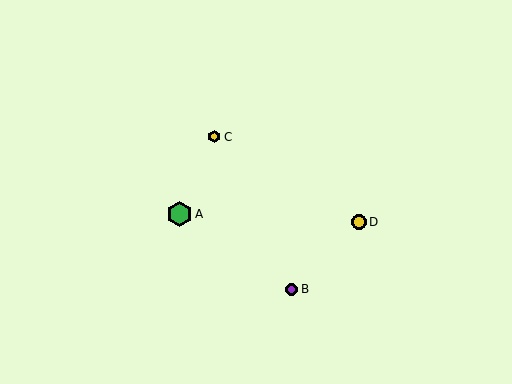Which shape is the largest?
The green hexagon (labeled A) is the largest.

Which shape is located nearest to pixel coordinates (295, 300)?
The purple circle (labeled B) at (292, 289) is nearest to that location.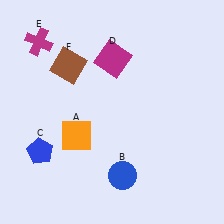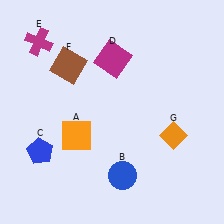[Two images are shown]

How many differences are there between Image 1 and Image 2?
There is 1 difference between the two images.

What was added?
An orange diamond (G) was added in Image 2.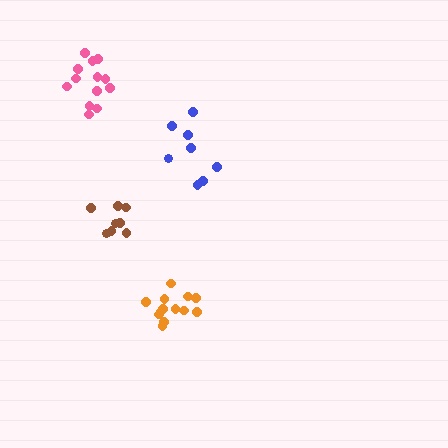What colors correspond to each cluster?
The clusters are colored: pink, blue, brown, orange.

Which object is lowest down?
The orange cluster is bottommost.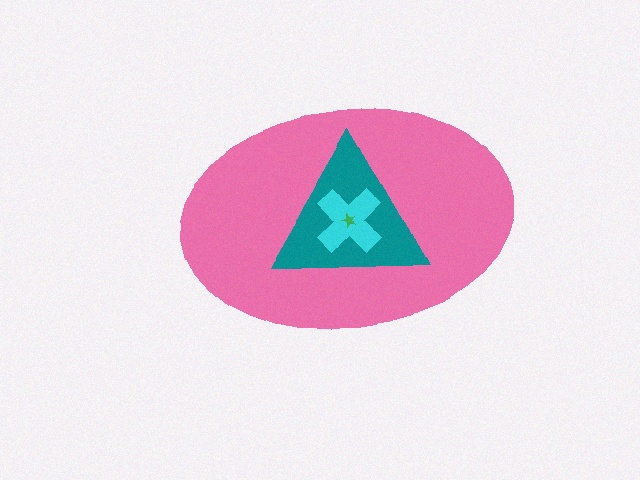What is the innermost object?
The green star.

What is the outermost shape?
The pink ellipse.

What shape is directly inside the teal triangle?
The cyan cross.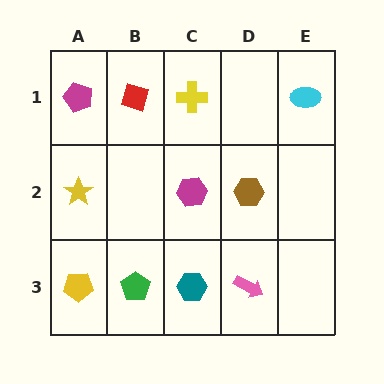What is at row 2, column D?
A brown hexagon.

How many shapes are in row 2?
3 shapes.